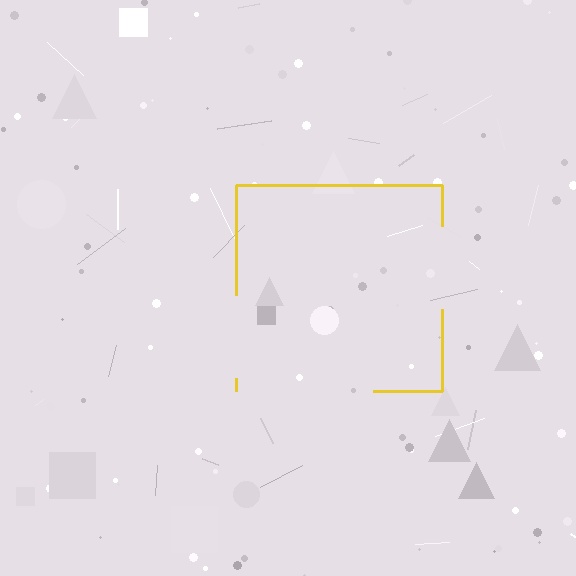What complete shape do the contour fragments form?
The contour fragments form a square.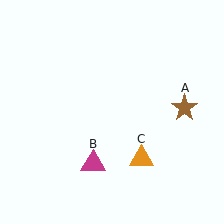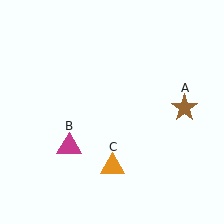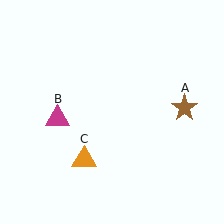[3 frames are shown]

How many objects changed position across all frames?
2 objects changed position: magenta triangle (object B), orange triangle (object C).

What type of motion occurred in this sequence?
The magenta triangle (object B), orange triangle (object C) rotated clockwise around the center of the scene.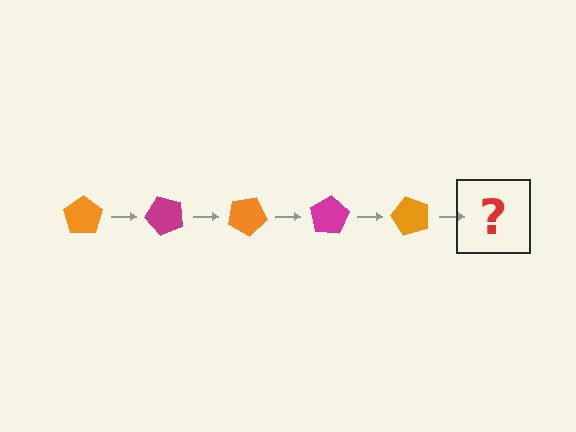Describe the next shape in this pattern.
It should be a magenta pentagon, rotated 250 degrees from the start.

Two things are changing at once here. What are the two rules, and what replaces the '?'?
The two rules are that it rotates 50 degrees each step and the color cycles through orange and magenta. The '?' should be a magenta pentagon, rotated 250 degrees from the start.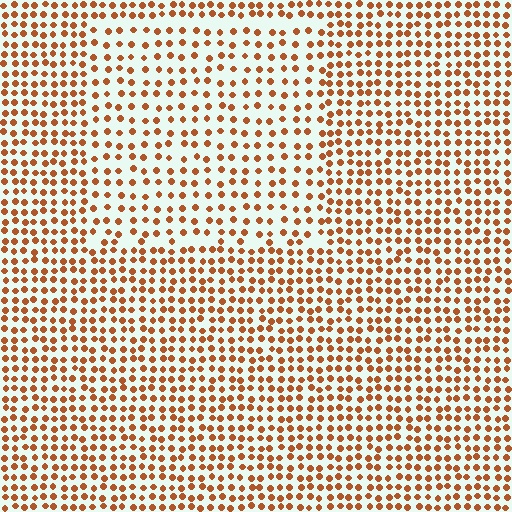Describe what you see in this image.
The image contains small brown elements arranged at two different densities. A rectangle-shaped region is visible where the elements are less densely packed than the surrounding area.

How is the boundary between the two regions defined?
The boundary is defined by a change in element density (approximately 1.6x ratio). All elements are the same color, size, and shape.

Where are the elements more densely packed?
The elements are more densely packed outside the rectangle boundary.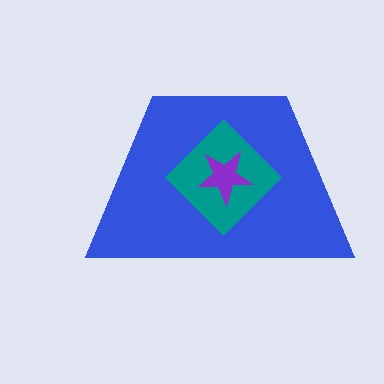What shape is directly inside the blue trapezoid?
The teal diamond.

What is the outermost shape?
The blue trapezoid.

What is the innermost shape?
The purple star.